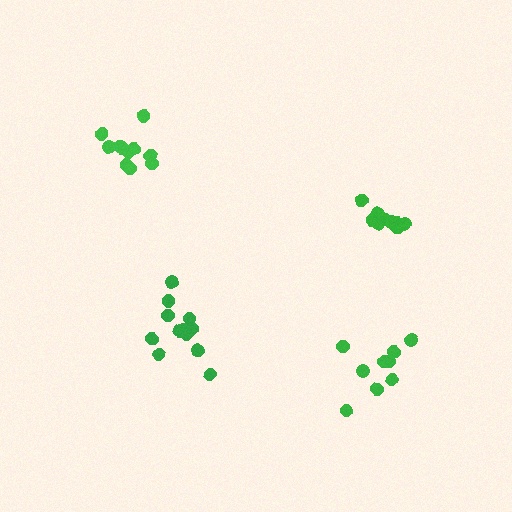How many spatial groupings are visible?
There are 4 spatial groupings.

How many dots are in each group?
Group 1: 9 dots, Group 2: 12 dots, Group 3: 9 dots, Group 4: 11 dots (41 total).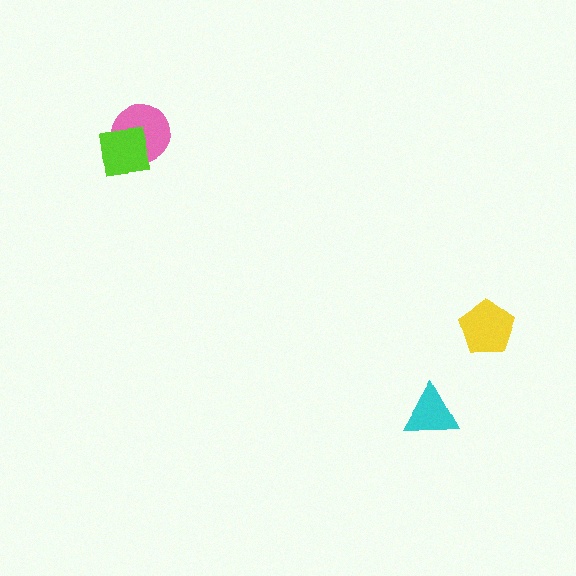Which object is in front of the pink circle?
The lime square is in front of the pink circle.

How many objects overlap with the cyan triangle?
0 objects overlap with the cyan triangle.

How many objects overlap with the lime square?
1 object overlaps with the lime square.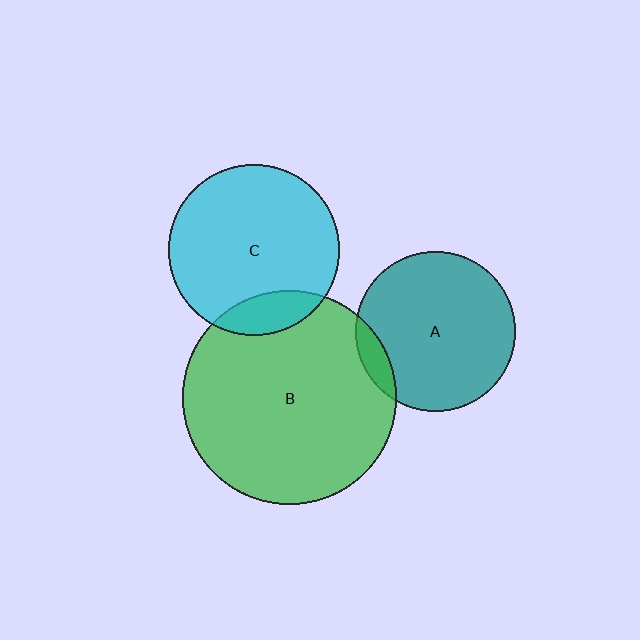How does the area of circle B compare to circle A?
Approximately 1.8 times.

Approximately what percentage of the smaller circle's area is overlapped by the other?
Approximately 15%.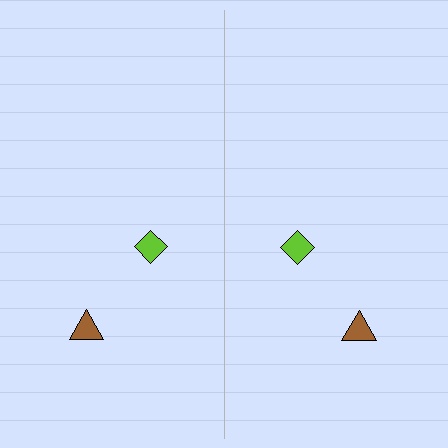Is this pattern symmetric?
Yes, this pattern has bilateral (reflection) symmetry.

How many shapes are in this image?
There are 4 shapes in this image.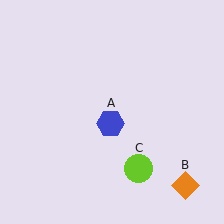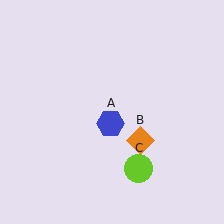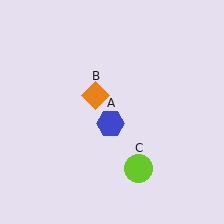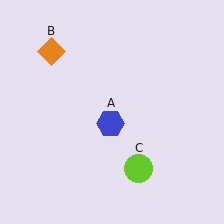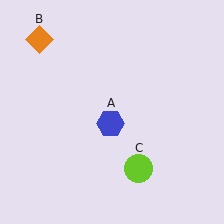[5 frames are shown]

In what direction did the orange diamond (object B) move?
The orange diamond (object B) moved up and to the left.